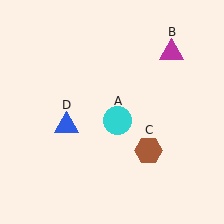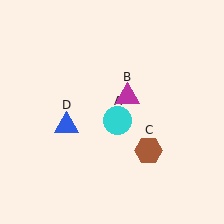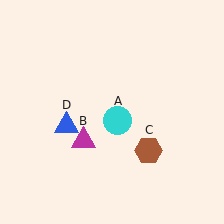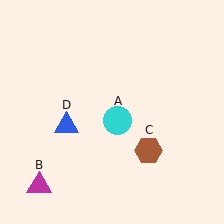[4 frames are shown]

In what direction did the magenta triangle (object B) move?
The magenta triangle (object B) moved down and to the left.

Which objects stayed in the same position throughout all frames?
Cyan circle (object A) and brown hexagon (object C) and blue triangle (object D) remained stationary.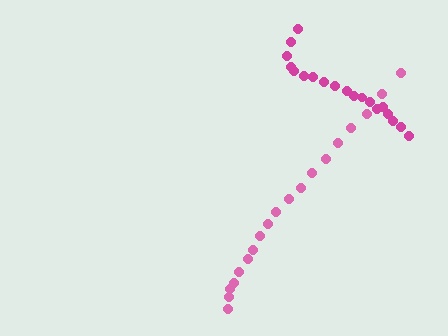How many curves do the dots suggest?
There are 2 distinct paths.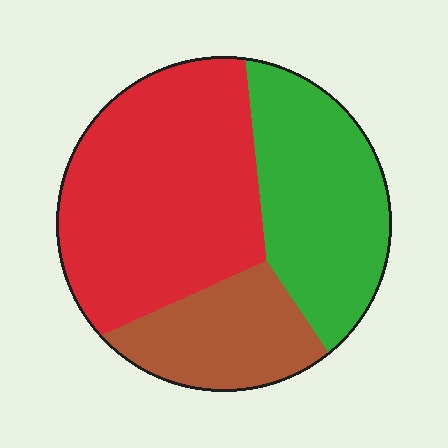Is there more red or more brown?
Red.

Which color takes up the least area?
Brown, at roughly 20%.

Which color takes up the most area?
Red, at roughly 50%.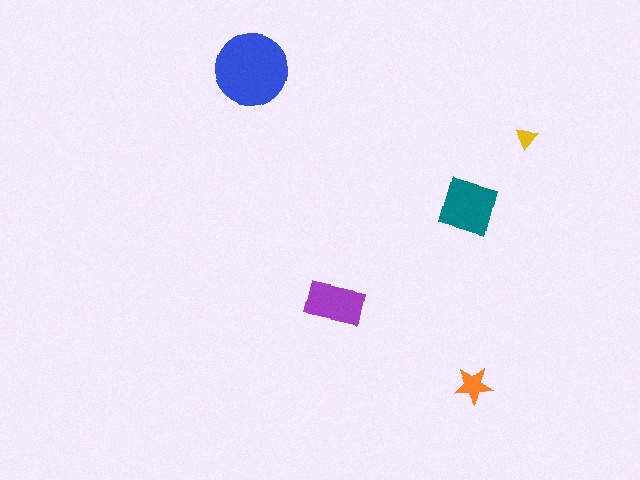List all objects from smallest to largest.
The yellow triangle, the orange star, the purple rectangle, the teal diamond, the blue circle.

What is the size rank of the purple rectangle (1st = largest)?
3rd.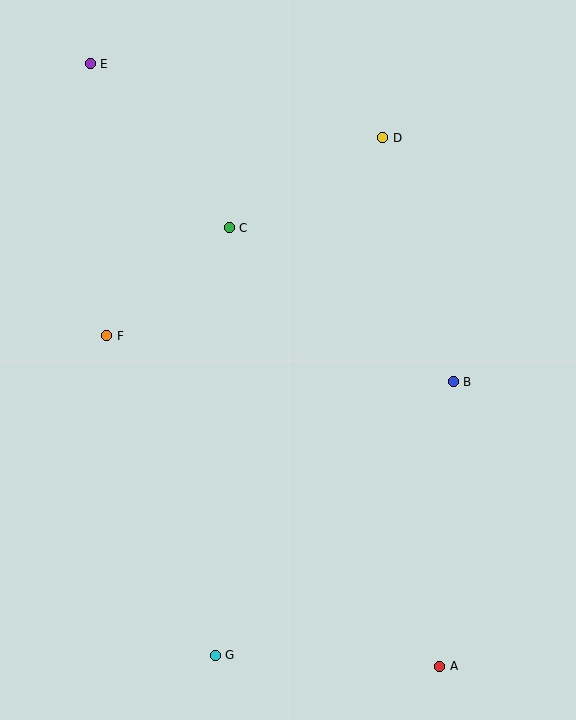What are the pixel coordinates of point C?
Point C is at (229, 228).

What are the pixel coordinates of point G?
Point G is at (215, 655).